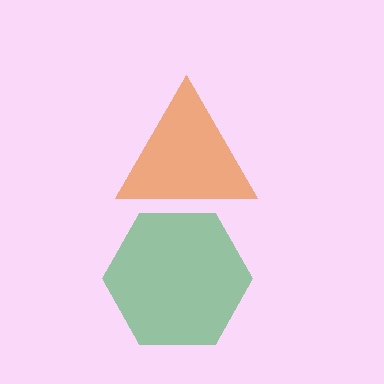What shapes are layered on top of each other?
The layered shapes are: a green hexagon, an orange triangle.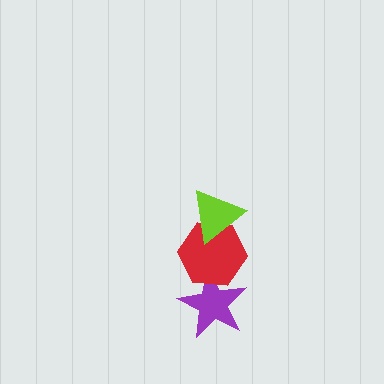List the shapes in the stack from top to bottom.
From top to bottom: the lime triangle, the red hexagon, the purple star.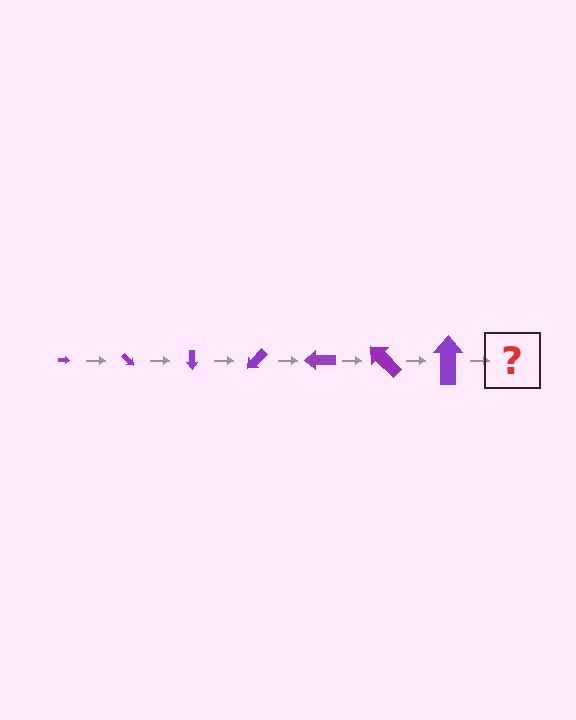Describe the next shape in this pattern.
It should be an arrow, larger than the previous one and rotated 315 degrees from the start.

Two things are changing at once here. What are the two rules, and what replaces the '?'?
The two rules are that the arrow grows larger each step and it rotates 45 degrees each step. The '?' should be an arrow, larger than the previous one and rotated 315 degrees from the start.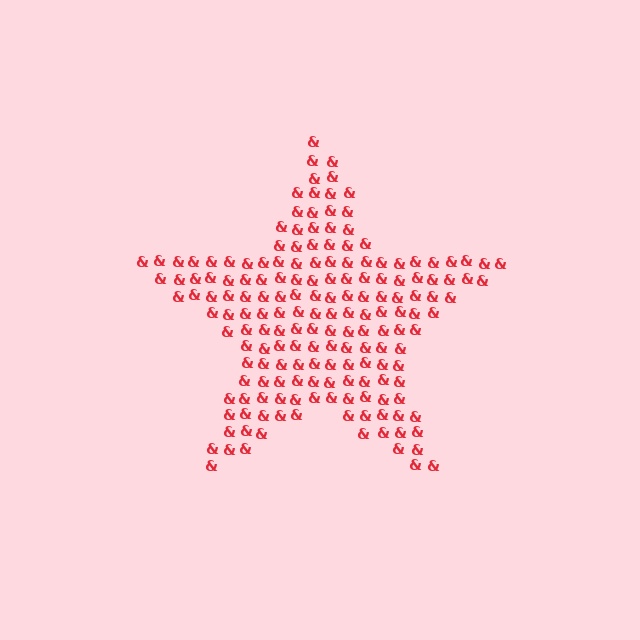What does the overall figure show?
The overall figure shows a star.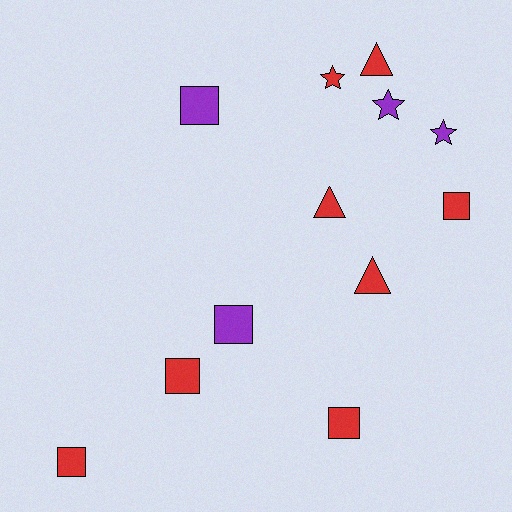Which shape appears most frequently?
Square, with 6 objects.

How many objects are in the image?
There are 12 objects.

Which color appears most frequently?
Red, with 8 objects.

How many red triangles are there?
There are 3 red triangles.